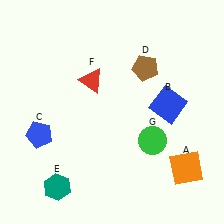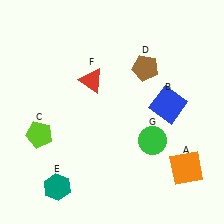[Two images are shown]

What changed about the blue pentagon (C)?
In Image 1, C is blue. In Image 2, it changed to lime.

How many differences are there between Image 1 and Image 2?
There is 1 difference between the two images.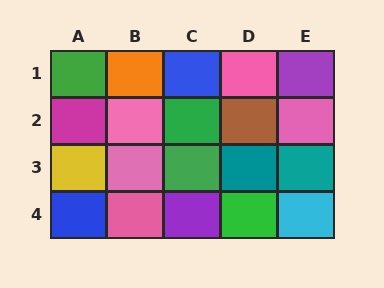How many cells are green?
4 cells are green.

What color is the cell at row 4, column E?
Cyan.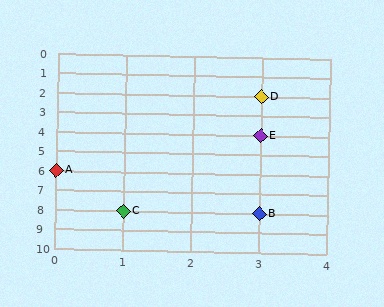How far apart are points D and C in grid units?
Points D and C are 2 columns and 6 rows apart (about 6.3 grid units diagonally).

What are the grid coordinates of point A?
Point A is at grid coordinates (0, 6).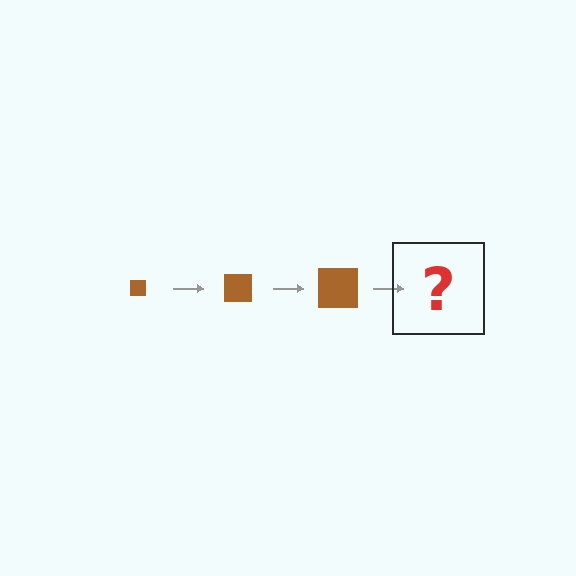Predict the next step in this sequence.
The next step is a brown square, larger than the previous one.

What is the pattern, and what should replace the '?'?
The pattern is that the square gets progressively larger each step. The '?' should be a brown square, larger than the previous one.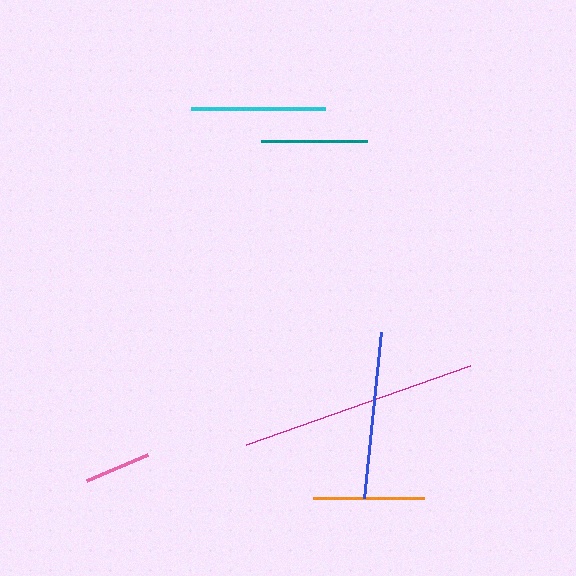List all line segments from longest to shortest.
From longest to shortest: magenta, blue, cyan, orange, teal, pink.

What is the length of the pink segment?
The pink segment is approximately 66 pixels long.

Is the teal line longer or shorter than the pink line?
The teal line is longer than the pink line.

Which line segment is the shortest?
The pink line is the shortest at approximately 66 pixels.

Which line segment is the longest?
The magenta line is the longest at approximately 238 pixels.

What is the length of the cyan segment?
The cyan segment is approximately 134 pixels long.